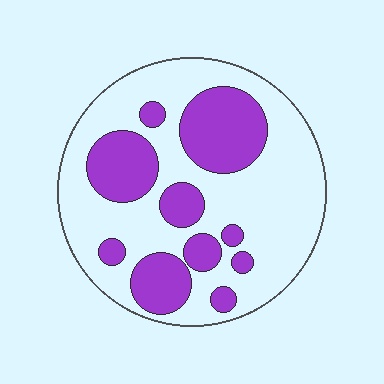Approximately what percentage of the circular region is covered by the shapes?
Approximately 35%.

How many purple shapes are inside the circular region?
10.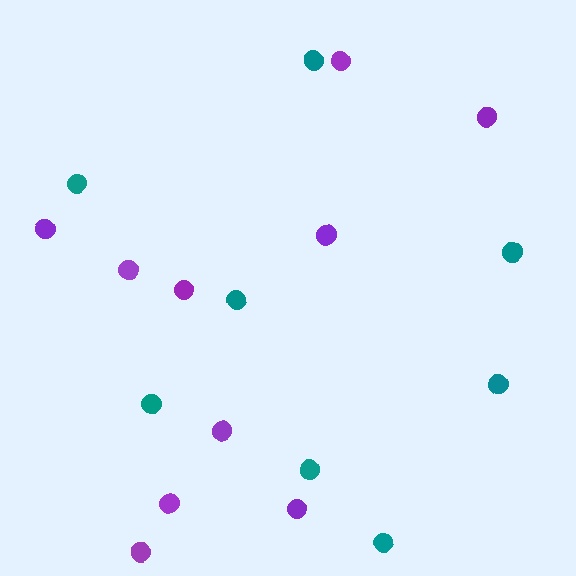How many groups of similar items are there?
There are 2 groups: one group of purple circles (10) and one group of teal circles (8).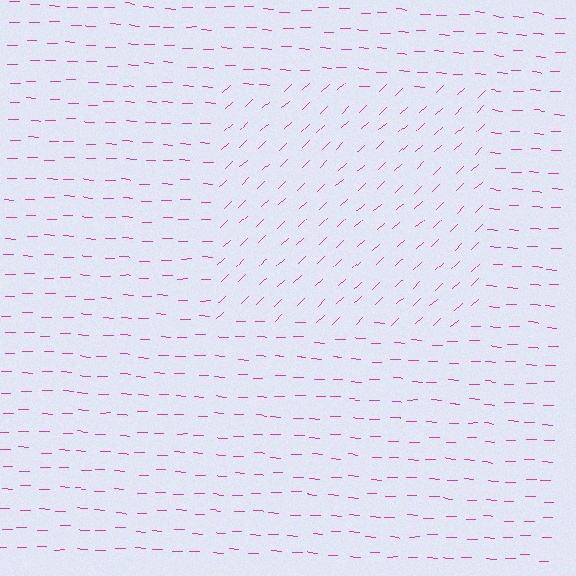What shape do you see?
I see a rectangle.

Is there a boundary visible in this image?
Yes, there is a texture boundary formed by a change in line orientation.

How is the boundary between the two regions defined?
The boundary is defined purely by a change in line orientation (approximately 45 degrees difference). All lines are the same color and thickness.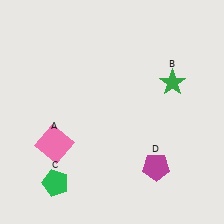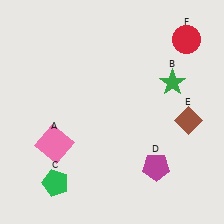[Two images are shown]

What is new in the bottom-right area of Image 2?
A brown diamond (E) was added in the bottom-right area of Image 2.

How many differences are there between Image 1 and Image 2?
There are 2 differences between the two images.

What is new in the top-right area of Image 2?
A red circle (F) was added in the top-right area of Image 2.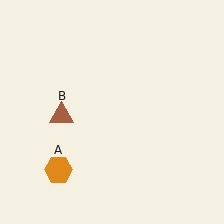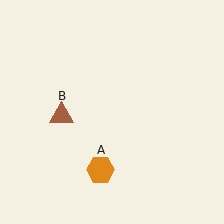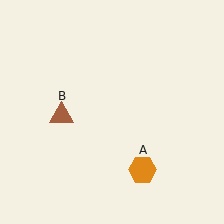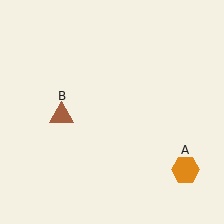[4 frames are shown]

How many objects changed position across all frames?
1 object changed position: orange hexagon (object A).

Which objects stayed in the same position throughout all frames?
Brown triangle (object B) remained stationary.